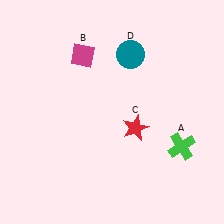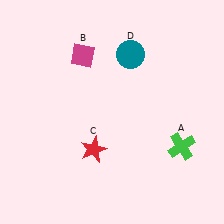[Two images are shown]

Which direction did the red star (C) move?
The red star (C) moved left.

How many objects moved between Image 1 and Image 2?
1 object moved between the two images.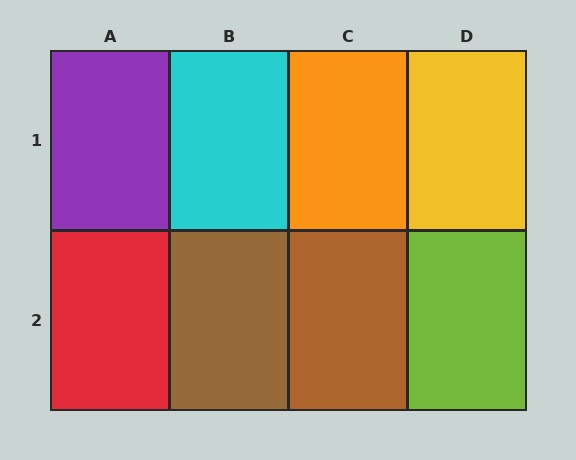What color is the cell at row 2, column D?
Lime.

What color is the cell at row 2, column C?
Brown.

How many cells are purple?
1 cell is purple.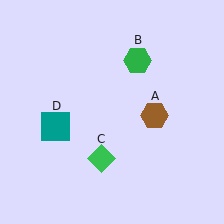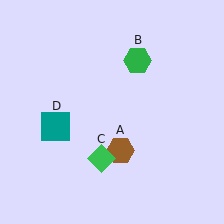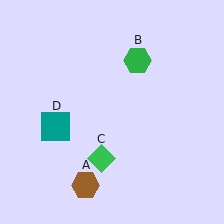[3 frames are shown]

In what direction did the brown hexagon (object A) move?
The brown hexagon (object A) moved down and to the left.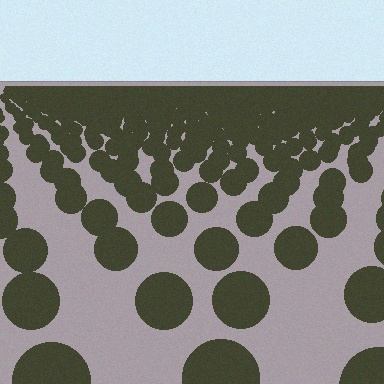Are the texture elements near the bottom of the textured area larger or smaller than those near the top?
Larger. Near the bottom, elements are closer to the viewer and appear at a bigger on-screen size.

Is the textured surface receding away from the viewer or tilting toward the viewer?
The surface is receding away from the viewer. Texture elements get smaller and denser toward the top.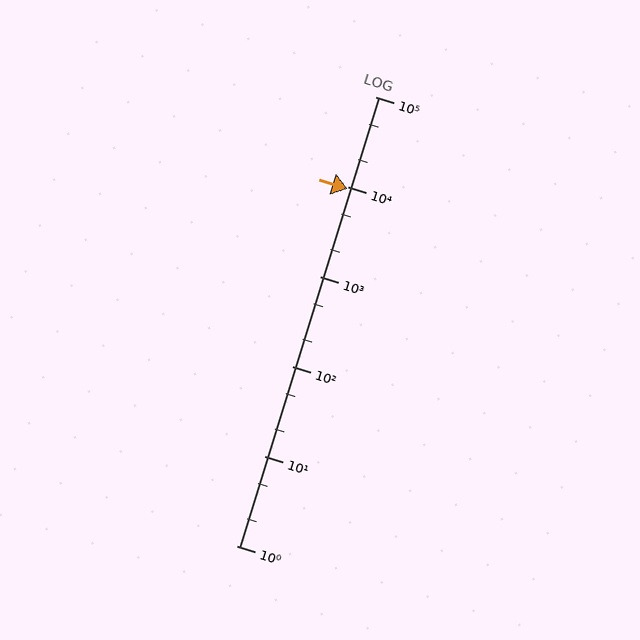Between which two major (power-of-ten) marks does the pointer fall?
The pointer is between 1000 and 10000.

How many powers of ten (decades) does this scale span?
The scale spans 5 decades, from 1 to 100000.